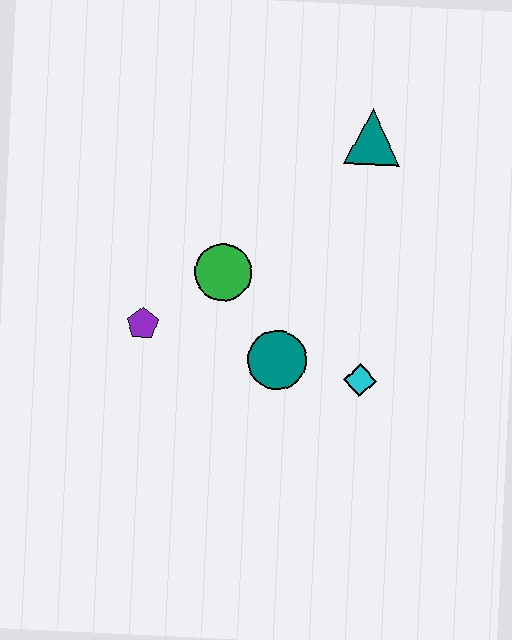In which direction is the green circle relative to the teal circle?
The green circle is above the teal circle.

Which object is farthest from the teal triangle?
The purple pentagon is farthest from the teal triangle.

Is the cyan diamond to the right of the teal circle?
Yes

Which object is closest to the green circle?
The purple pentagon is closest to the green circle.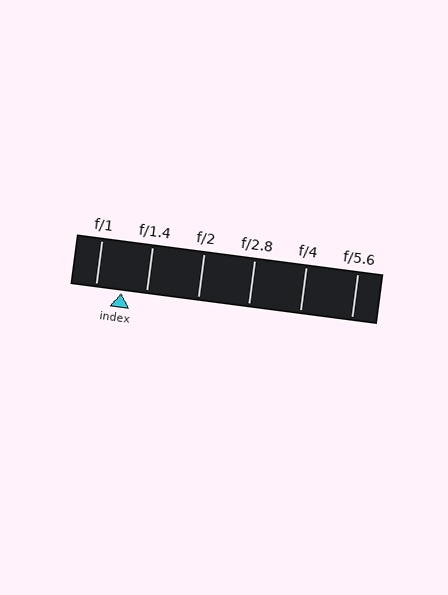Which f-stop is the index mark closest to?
The index mark is closest to f/1.4.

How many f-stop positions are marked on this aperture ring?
There are 6 f-stop positions marked.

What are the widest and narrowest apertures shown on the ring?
The widest aperture shown is f/1 and the narrowest is f/5.6.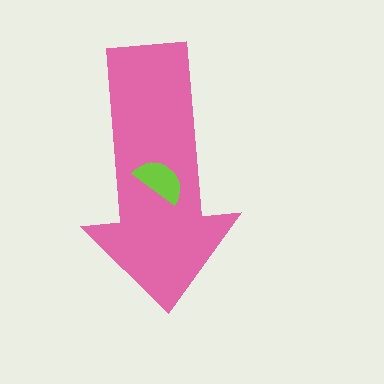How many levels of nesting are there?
2.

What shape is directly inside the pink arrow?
The lime semicircle.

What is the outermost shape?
The pink arrow.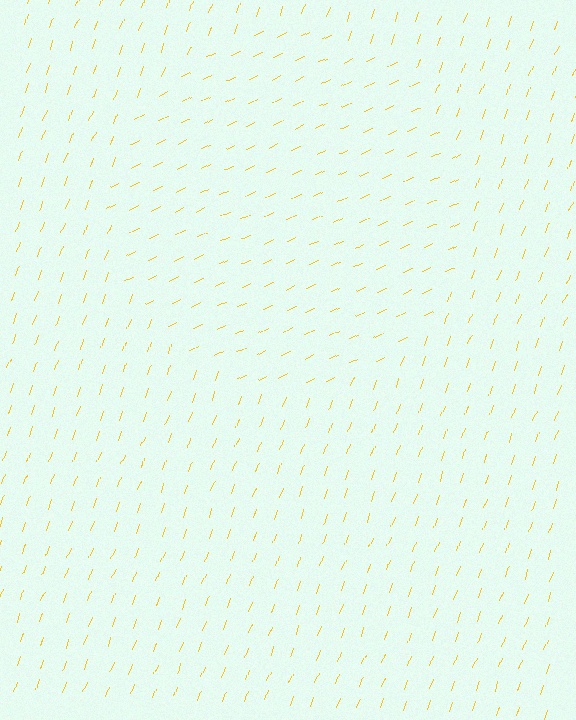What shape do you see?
I see a circle.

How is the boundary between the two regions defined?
The boundary is defined purely by a change in line orientation (approximately 45 degrees difference). All lines are the same color and thickness.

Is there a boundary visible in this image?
Yes, there is a texture boundary formed by a change in line orientation.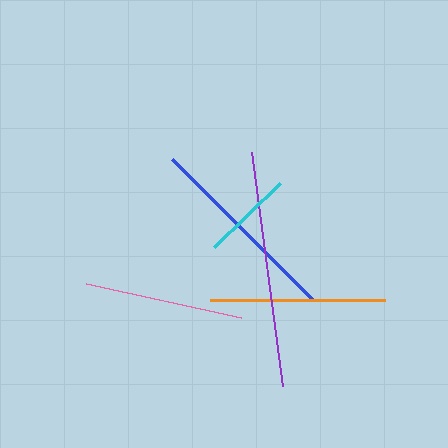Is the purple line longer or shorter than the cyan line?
The purple line is longer than the cyan line.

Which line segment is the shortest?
The cyan line is the shortest at approximately 91 pixels.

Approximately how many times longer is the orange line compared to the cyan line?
The orange line is approximately 1.9 times the length of the cyan line.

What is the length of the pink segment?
The pink segment is approximately 159 pixels long.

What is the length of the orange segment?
The orange segment is approximately 176 pixels long.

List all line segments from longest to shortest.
From longest to shortest: purple, blue, orange, pink, cyan.